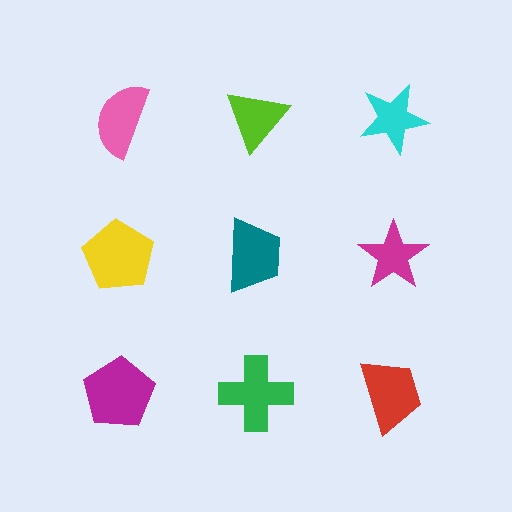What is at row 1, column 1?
A pink semicircle.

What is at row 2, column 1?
A yellow pentagon.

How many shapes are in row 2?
3 shapes.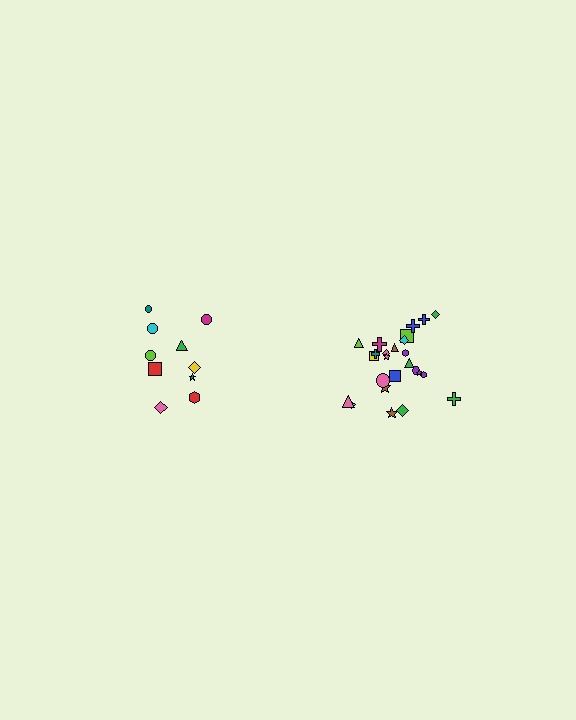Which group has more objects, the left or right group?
The right group.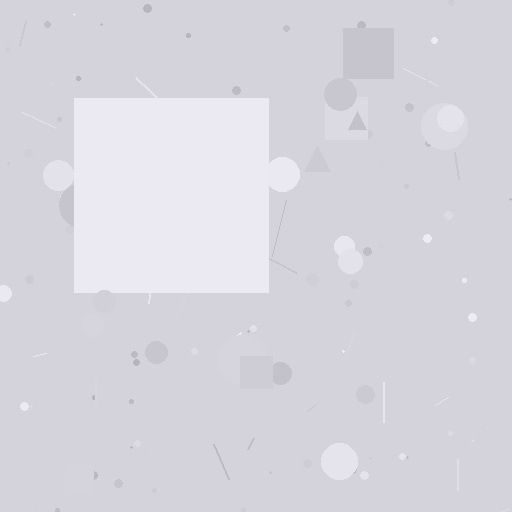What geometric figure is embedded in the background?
A square is embedded in the background.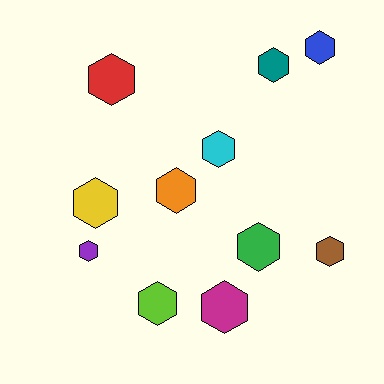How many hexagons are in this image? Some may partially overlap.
There are 11 hexagons.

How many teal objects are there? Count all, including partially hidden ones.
There is 1 teal object.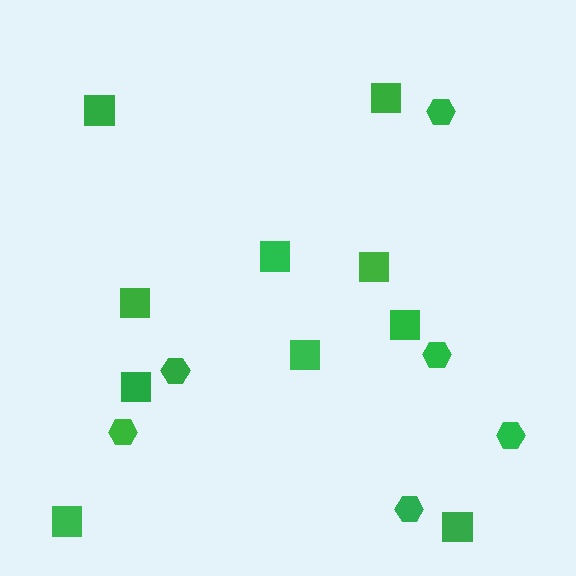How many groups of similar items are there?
There are 2 groups: one group of squares (10) and one group of hexagons (6).